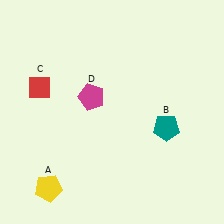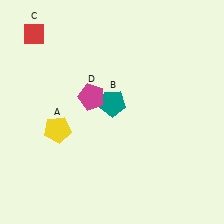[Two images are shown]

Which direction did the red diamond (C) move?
The red diamond (C) moved up.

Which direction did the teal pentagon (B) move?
The teal pentagon (B) moved left.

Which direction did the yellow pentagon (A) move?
The yellow pentagon (A) moved up.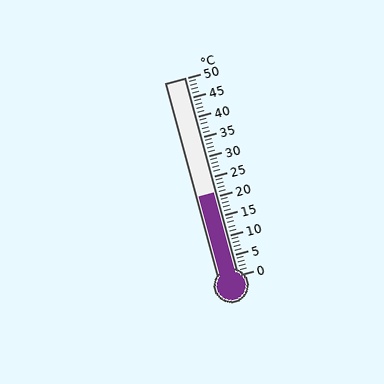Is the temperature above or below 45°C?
The temperature is below 45°C.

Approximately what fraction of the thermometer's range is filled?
The thermometer is filled to approximately 40% of its range.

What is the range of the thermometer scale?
The thermometer scale ranges from 0°C to 50°C.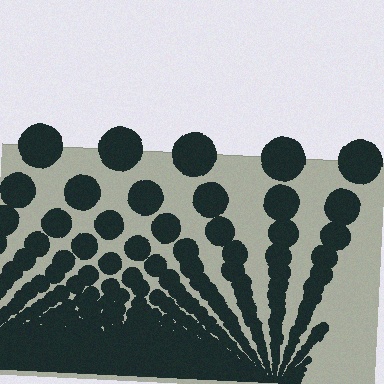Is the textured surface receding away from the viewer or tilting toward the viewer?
The surface appears to tilt toward the viewer. Texture elements get larger and sparser toward the top.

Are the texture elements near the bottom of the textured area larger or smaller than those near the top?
Smaller. The gradient is inverted — elements near the bottom are smaller and denser.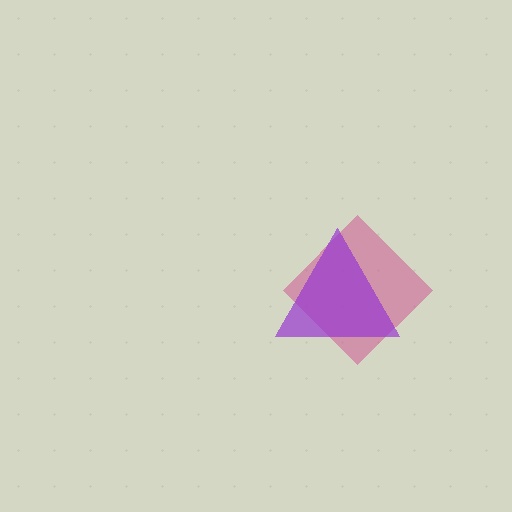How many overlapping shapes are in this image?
There are 2 overlapping shapes in the image.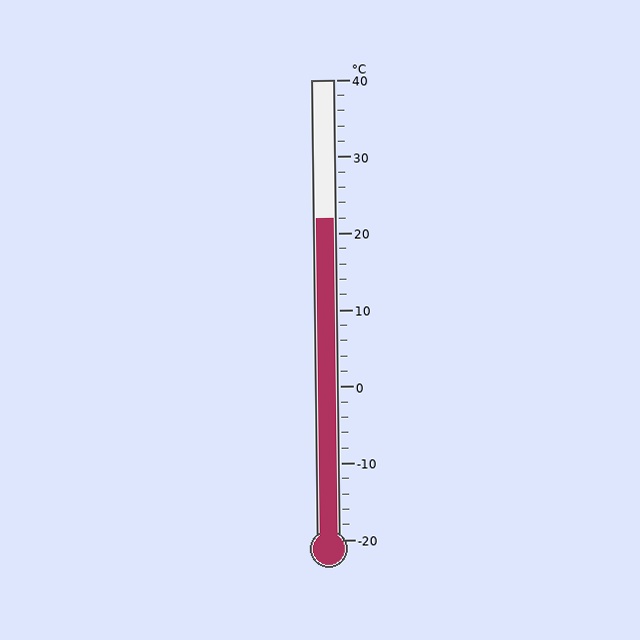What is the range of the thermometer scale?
The thermometer scale ranges from -20°C to 40°C.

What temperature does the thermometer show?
The thermometer shows approximately 22°C.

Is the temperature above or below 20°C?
The temperature is above 20°C.